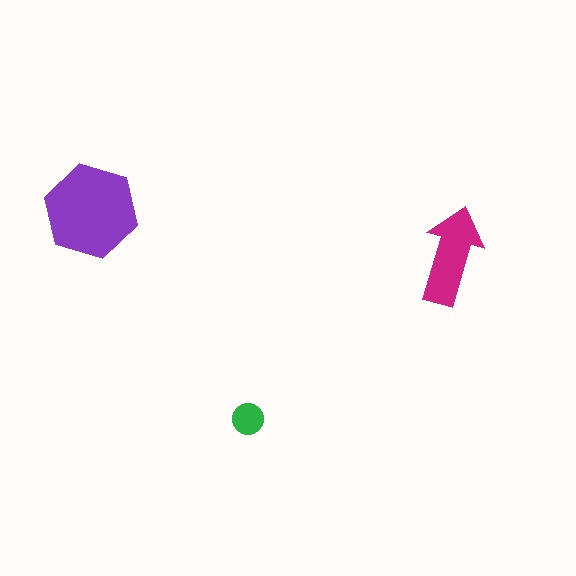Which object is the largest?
The purple hexagon.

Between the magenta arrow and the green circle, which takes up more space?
The magenta arrow.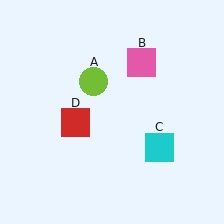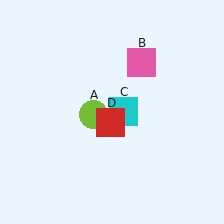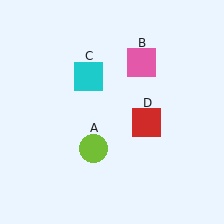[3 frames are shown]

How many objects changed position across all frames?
3 objects changed position: lime circle (object A), cyan square (object C), red square (object D).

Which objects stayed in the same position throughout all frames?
Pink square (object B) remained stationary.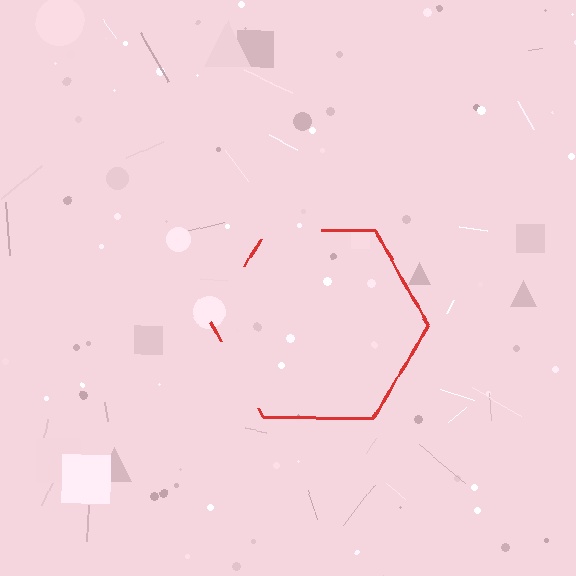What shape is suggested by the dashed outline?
The dashed outline suggests a hexagon.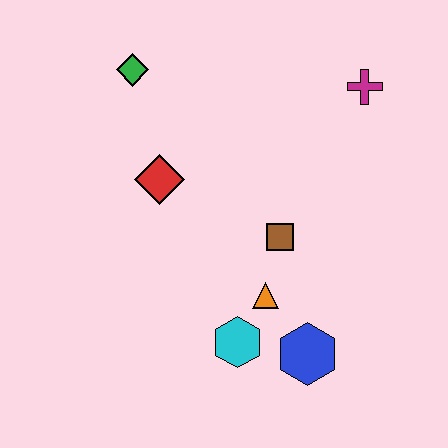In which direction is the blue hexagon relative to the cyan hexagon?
The blue hexagon is to the right of the cyan hexagon.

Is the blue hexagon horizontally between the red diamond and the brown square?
No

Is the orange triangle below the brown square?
Yes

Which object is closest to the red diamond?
The green diamond is closest to the red diamond.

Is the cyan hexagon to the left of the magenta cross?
Yes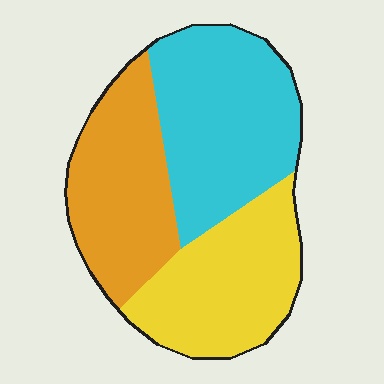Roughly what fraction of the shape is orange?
Orange covers around 30% of the shape.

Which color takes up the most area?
Cyan, at roughly 40%.